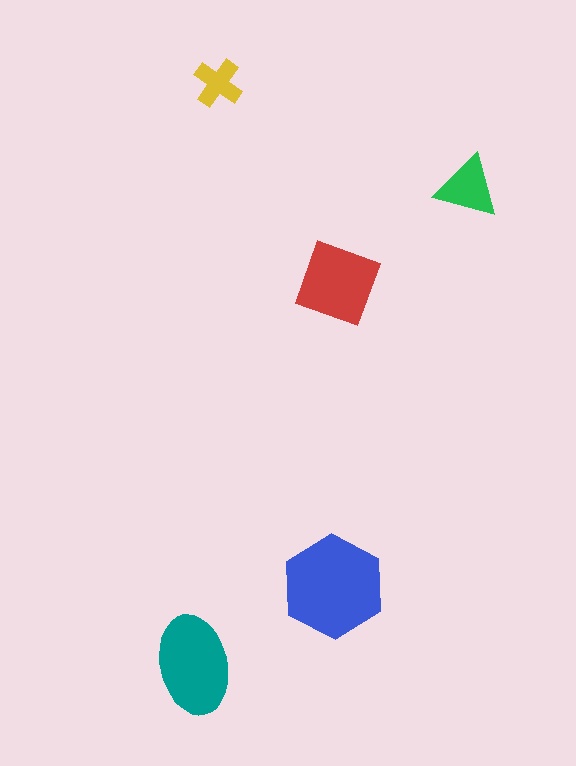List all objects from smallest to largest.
The yellow cross, the green triangle, the red diamond, the teal ellipse, the blue hexagon.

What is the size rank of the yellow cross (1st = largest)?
5th.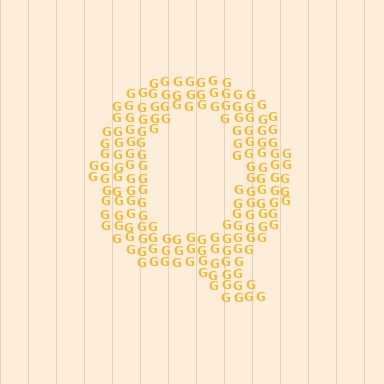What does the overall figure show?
The overall figure shows the letter Q.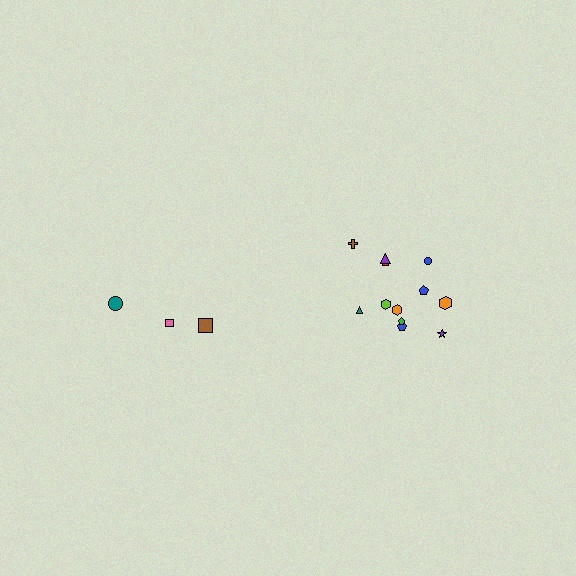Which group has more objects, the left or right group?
The right group.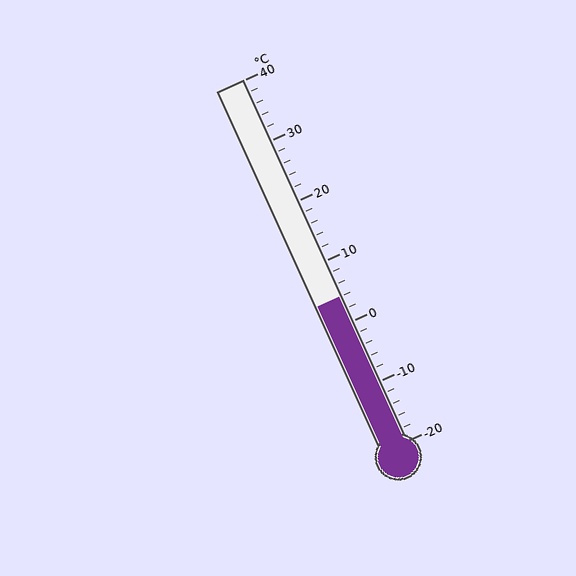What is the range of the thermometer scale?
The thermometer scale ranges from -20°C to 40°C.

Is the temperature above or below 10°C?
The temperature is below 10°C.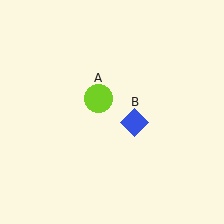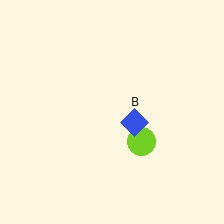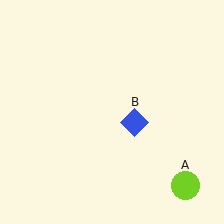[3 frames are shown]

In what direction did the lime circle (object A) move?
The lime circle (object A) moved down and to the right.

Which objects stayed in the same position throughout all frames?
Blue diamond (object B) remained stationary.